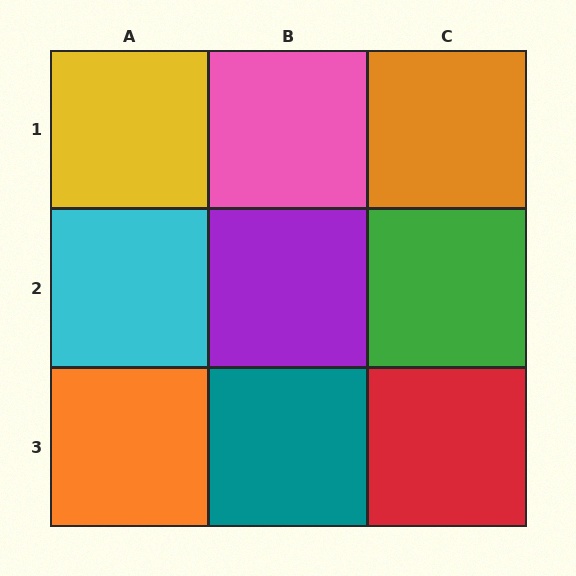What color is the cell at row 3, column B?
Teal.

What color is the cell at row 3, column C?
Red.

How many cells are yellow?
1 cell is yellow.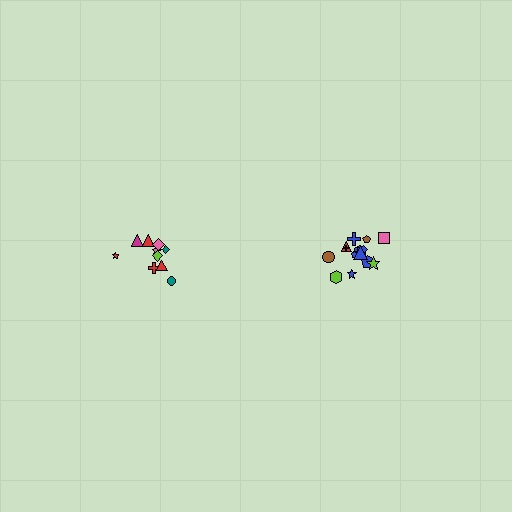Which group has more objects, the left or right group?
The right group.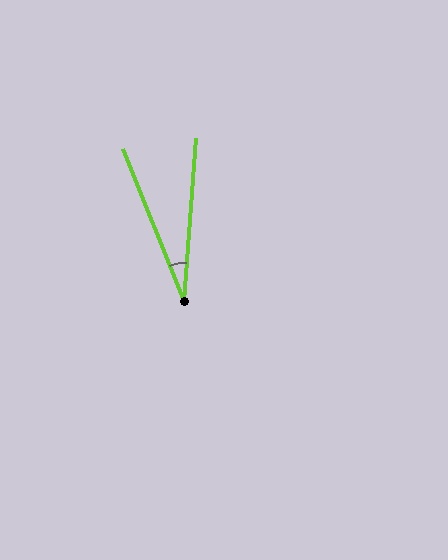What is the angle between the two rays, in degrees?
Approximately 26 degrees.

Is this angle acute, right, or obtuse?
It is acute.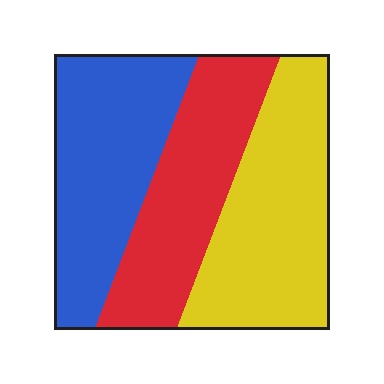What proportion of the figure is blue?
Blue takes up between a quarter and a half of the figure.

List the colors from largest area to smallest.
From largest to smallest: yellow, blue, red.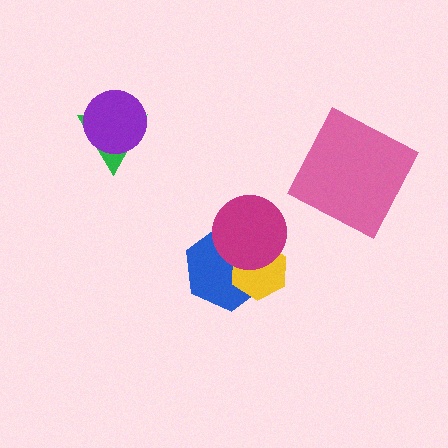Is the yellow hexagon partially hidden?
Yes, it is partially covered by another shape.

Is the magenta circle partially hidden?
No, no other shape covers it.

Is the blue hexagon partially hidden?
Yes, it is partially covered by another shape.